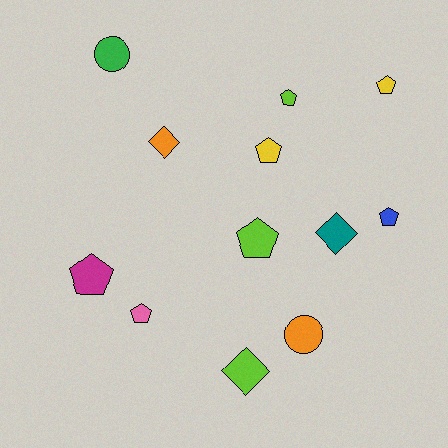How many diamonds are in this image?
There are 3 diamonds.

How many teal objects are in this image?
There is 1 teal object.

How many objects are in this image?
There are 12 objects.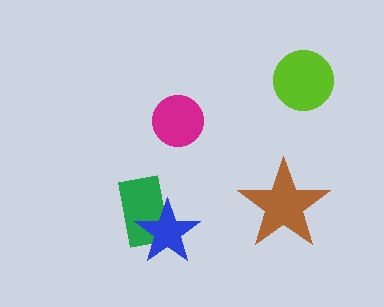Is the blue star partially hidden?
No, no other shape covers it.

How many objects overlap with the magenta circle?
0 objects overlap with the magenta circle.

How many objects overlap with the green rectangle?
1 object overlaps with the green rectangle.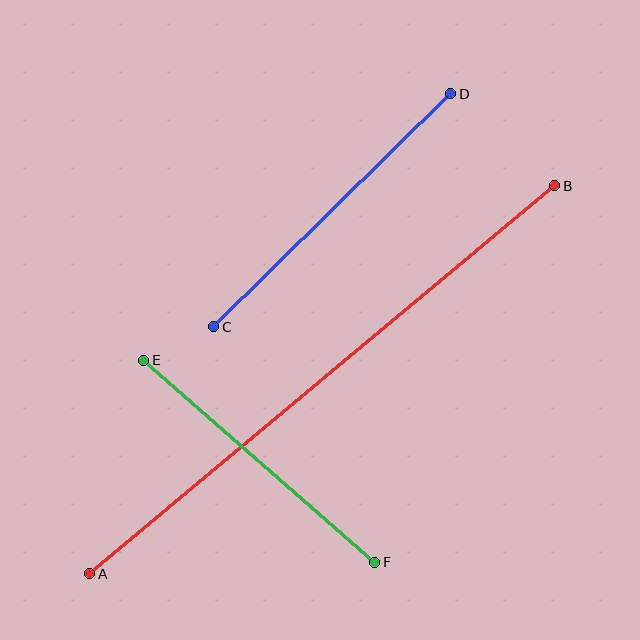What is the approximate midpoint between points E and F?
The midpoint is at approximately (259, 461) pixels.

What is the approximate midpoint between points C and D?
The midpoint is at approximately (332, 210) pixels.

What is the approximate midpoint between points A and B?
The midpoint is at approximately (322, 380) pixels.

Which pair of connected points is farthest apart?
Points A and B are farthest apart.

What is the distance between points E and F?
The distance is approximately 307 pixels.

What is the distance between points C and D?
The distance is approximately 332 pixels.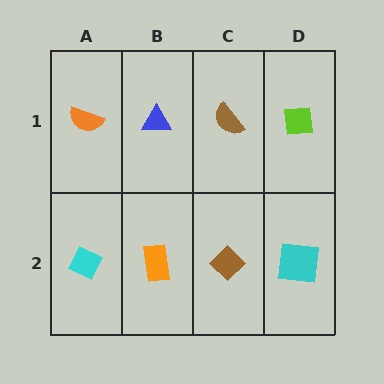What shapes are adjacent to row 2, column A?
An orange semicircle (row 1, column A), an orange rectangle (row 2, column B).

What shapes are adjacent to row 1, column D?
A cyan square (row 2, column D), a brown semicircle (row 1, column C).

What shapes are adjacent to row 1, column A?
A cyan diamond (row 2, column A), a blue triangle (row 1, column B).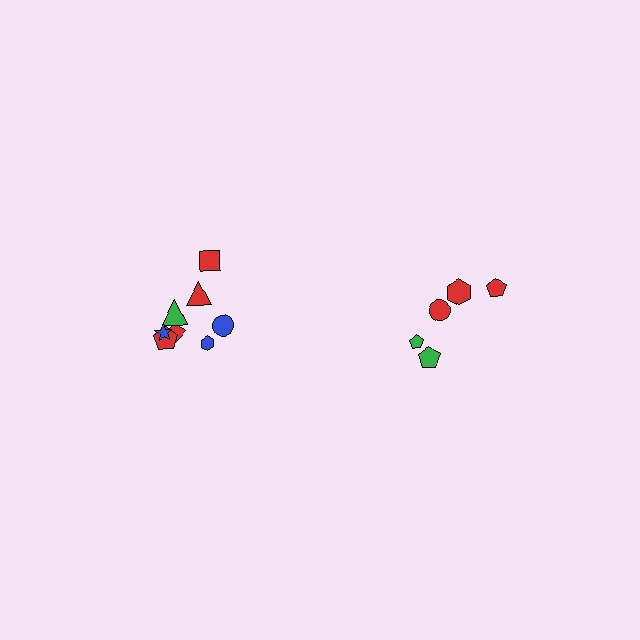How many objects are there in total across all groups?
There are 13 objects.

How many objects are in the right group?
There are 5 objects.